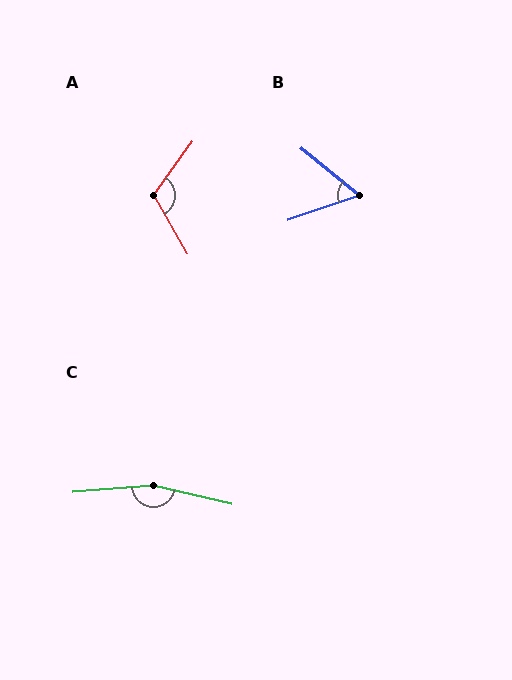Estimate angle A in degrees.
Approximately 115 degrees.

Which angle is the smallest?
B, at approximately 58 degrees.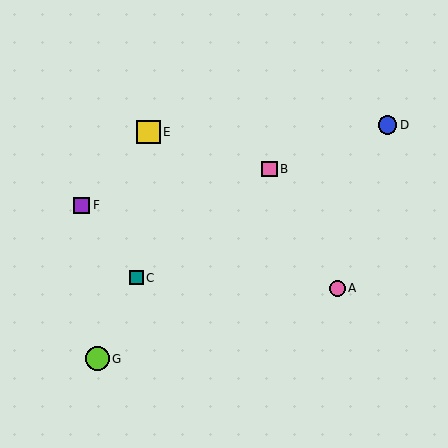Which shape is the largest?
The lime circle (labeled G) is the largest.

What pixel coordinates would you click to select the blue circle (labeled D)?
Click at (388, 125) to select the blue circle D.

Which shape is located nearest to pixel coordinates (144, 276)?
The teal square (labeled C) at (137, 278) is nearest to that location.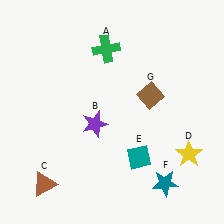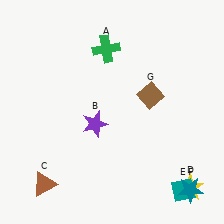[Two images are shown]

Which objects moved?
The objects that moved are: the yellow star (D), the teal diamond (E), the teal star (F).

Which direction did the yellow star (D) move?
The yellow star (D) moved down.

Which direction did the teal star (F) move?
The teal star (F) moved right.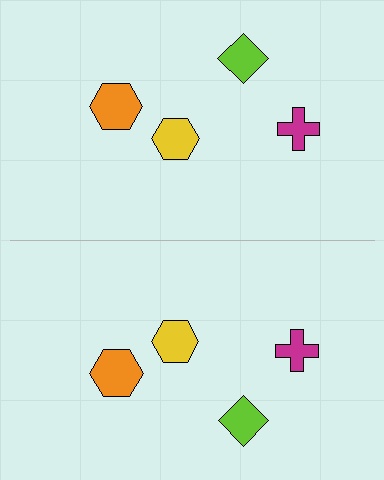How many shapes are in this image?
There are 8 shapes in this image.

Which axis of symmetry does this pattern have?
The pattern has a horizontal axis of symmetry running through the center of the image.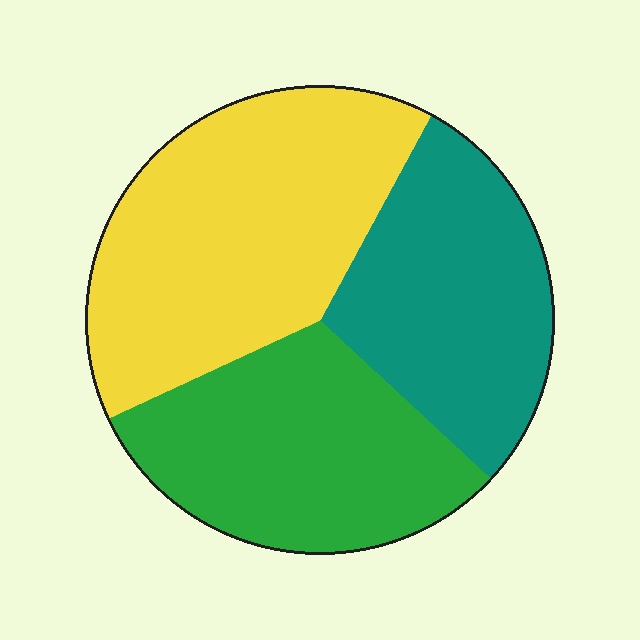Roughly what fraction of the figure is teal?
Teal takes up about one quarter (1/4) of the figure.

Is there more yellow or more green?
Yellow.